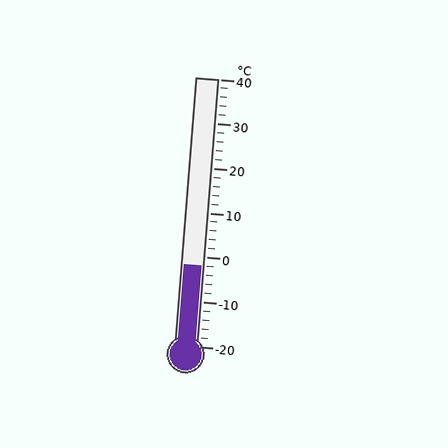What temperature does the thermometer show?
The thermometer shows approximately -2°C.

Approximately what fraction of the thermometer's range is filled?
The thermometer is filled to approximately 30% of its range.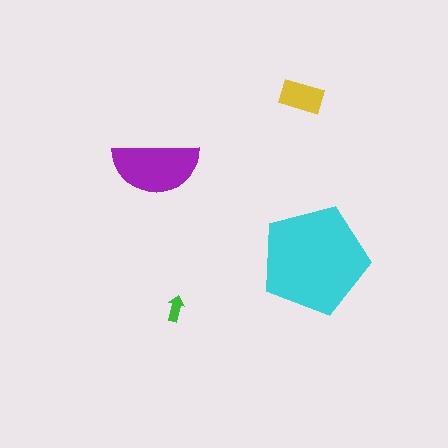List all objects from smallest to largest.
The green arrow, the yellow rectangle, the purple semicircle, the cyan pentagon.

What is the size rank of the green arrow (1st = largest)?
4th.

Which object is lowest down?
The green arrow is bottommost.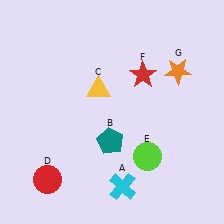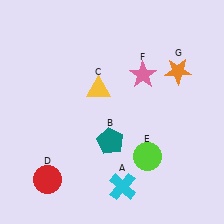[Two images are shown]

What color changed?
The star (F) changed from red in Image 1 to pink in Image 2.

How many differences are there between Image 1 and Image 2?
There is 1 difference between the two images.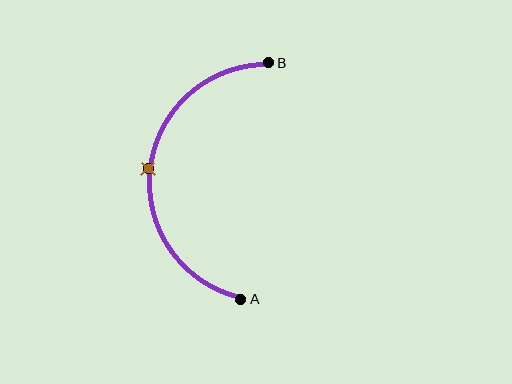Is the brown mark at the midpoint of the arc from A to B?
Yes. The brown mark lies on the arc at equal arc-length from both A and B — it is the arc midpoint.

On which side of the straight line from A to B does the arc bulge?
The arc bulges to the left of the straight line connecting A and B.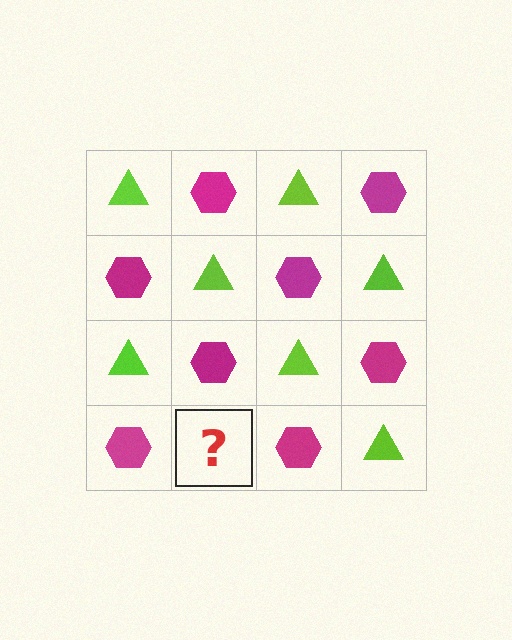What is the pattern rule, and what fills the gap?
The rule is that it alternates lime triangle and magenta hexagon in a checkerboard pattern. The gap should be filled with a lime triangle.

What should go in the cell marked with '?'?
The missing cell should contain a lime triangle.